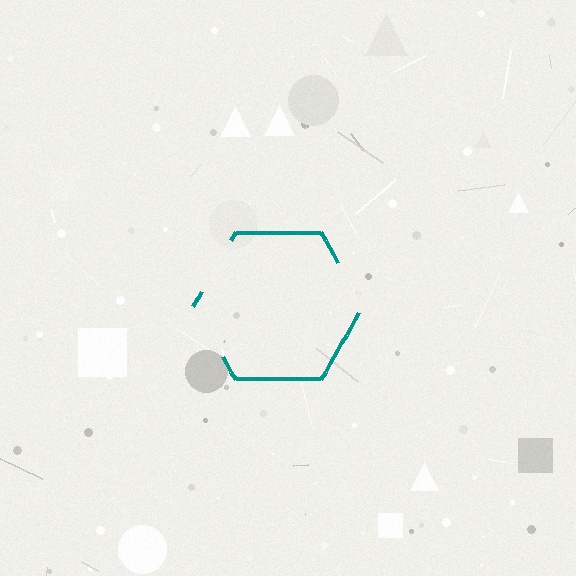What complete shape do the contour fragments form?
The contour fragments form a hexagon.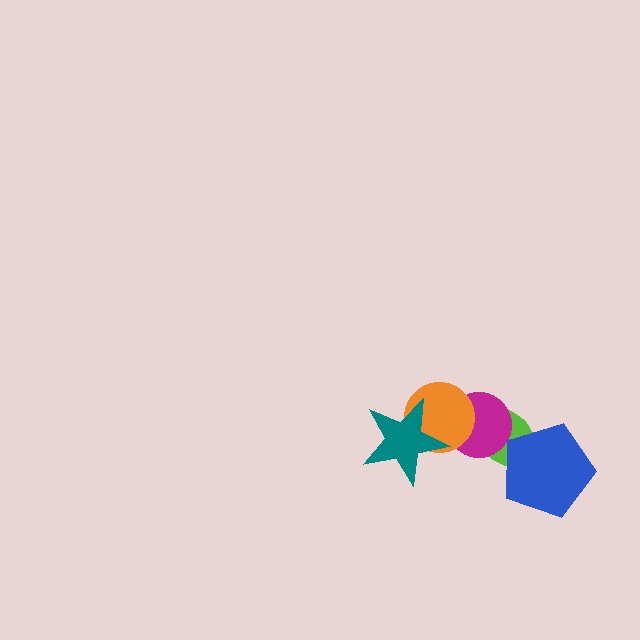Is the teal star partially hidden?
No, no other shape covers it.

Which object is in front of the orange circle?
The teal star is in front of the orange circle.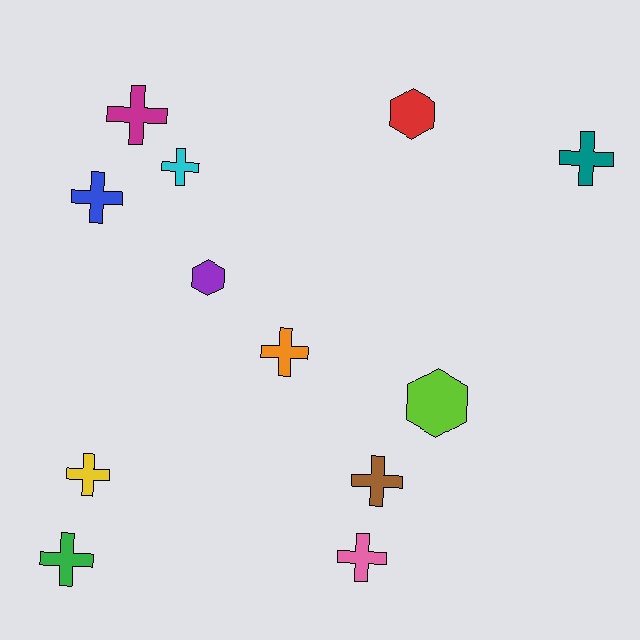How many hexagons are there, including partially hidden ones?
There are 3 hexagons.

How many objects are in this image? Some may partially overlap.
There are 12 objects.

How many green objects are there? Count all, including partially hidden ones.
There is 1 green object.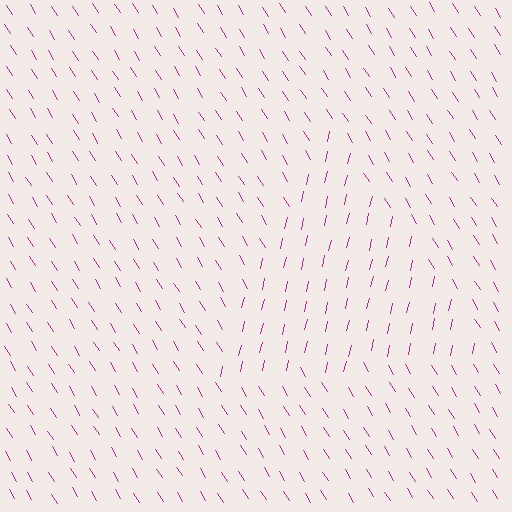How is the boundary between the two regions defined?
The boundary is defined purely by a change in line orientation (approximately 45 degrees difference). All lines are the same color and thickness.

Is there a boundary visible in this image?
Yes, there is a texture boundary formed by a change in line orientation.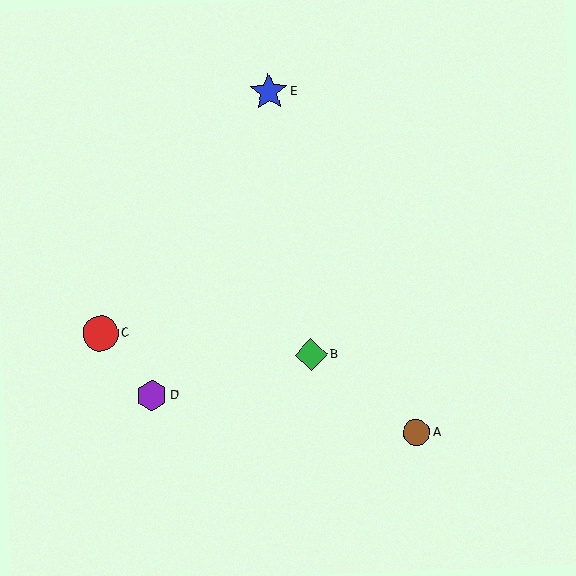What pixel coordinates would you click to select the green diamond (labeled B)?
Click at (311, 355) to select the green diamond B.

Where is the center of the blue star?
The center of the blue star is at (269, 92).